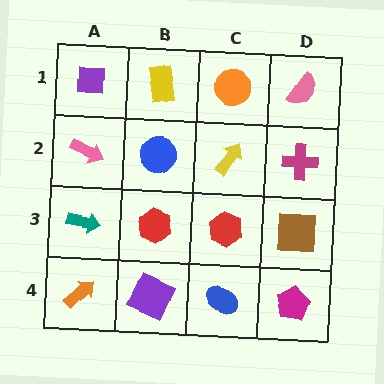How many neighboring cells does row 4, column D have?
2.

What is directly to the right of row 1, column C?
A pink semicircle.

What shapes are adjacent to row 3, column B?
A blue circle (row 2, column B), a purple square (row 4, column B), a teal arrow (row 3, column A), a red hexagon (row 3, column C).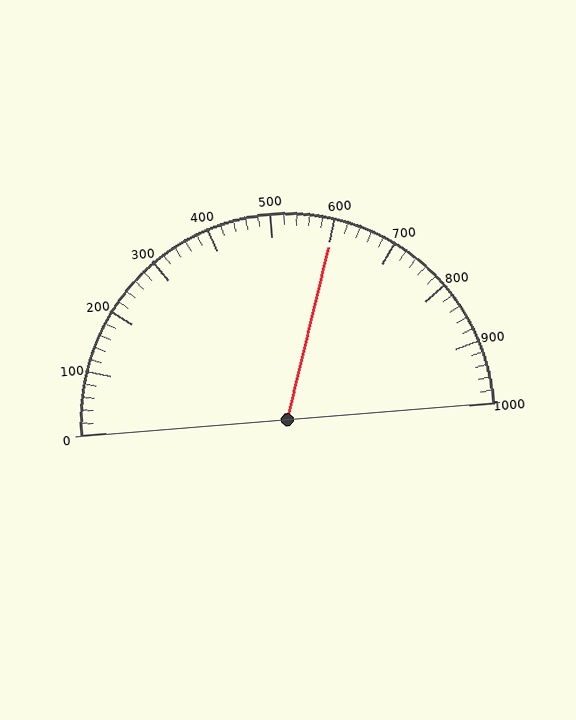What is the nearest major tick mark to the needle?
The nearest major tick mark is 600.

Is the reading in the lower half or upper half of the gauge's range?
The reading is in the upper half of the range (0 to 1000).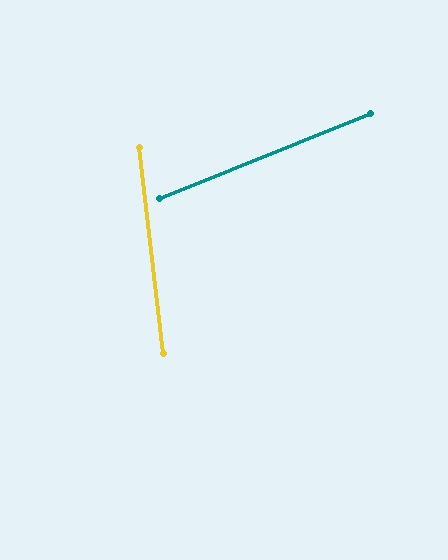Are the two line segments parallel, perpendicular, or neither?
Neither parallel nor perpendicular — they differ by about 75°.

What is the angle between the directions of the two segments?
Approximately 75 degrees.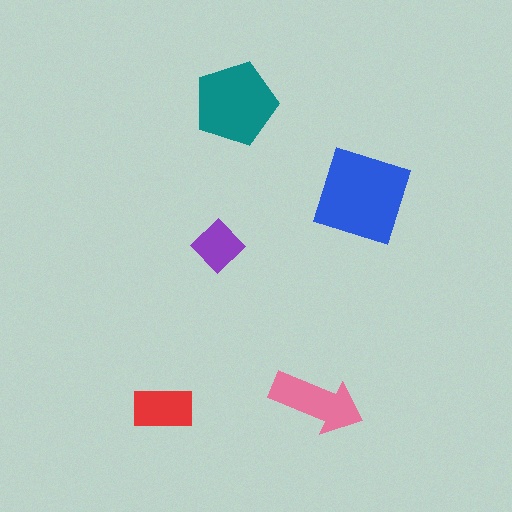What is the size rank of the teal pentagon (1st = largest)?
2nd.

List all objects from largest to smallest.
The blue diamond, the teal pentagon, the pink arrow, the red rectangle, the purple diamond.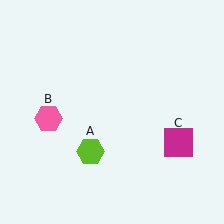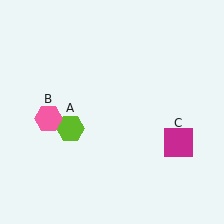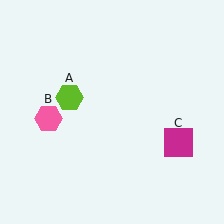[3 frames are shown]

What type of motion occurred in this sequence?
The lime hexagon (object A) rotated clockwise around the center of the scene.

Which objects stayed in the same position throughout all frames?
Pink hexagon (object B) and magenta square (object C) remained stationary.